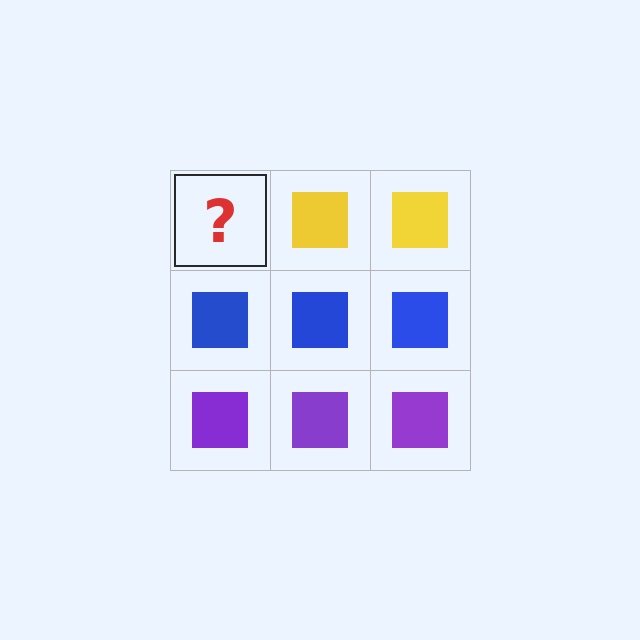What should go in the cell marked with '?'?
The missing cell should contain a yellow square.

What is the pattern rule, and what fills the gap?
The rule is that each row has a consistent color. The gap should be filled with a yellow square.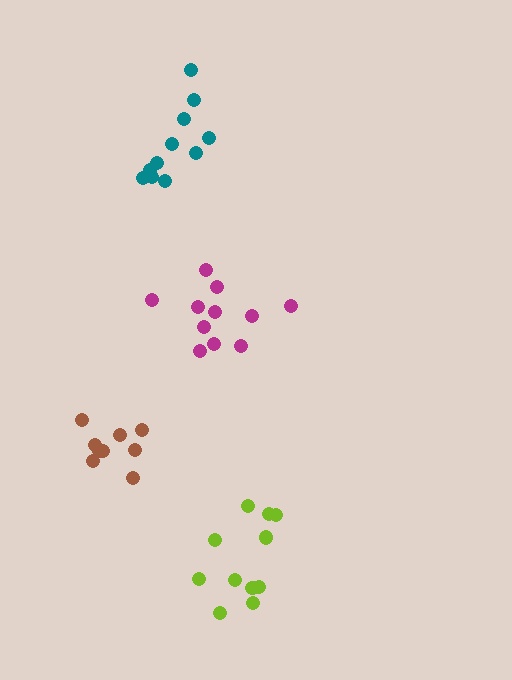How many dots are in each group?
Group 1: 11 dots, Group 2: 11 dots, Group 3: 9 dots, Group 4: 11 dots (42 total).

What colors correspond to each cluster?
The clusters are colored: magenta, lime, brown, teal.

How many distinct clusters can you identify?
There are 4 distinct clusters.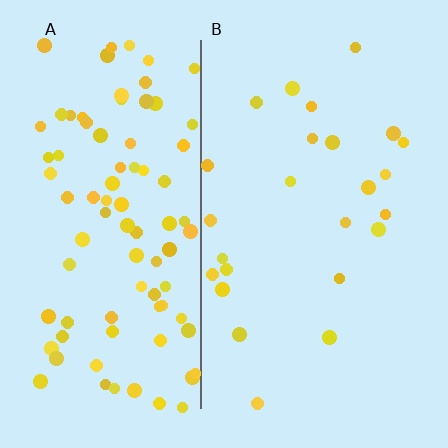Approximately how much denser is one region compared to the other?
Approximately 3.6× — region A over region B.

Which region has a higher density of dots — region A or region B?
A (the left).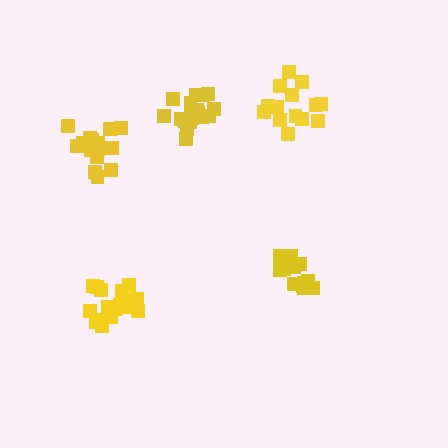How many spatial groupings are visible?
There are 5 spatial groupings.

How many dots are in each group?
Group 1: 18 dots, Group 2: 14 dots, Group 3: 19 dots, Group 4: 14 dots, Group 5: 17 dots (82 total).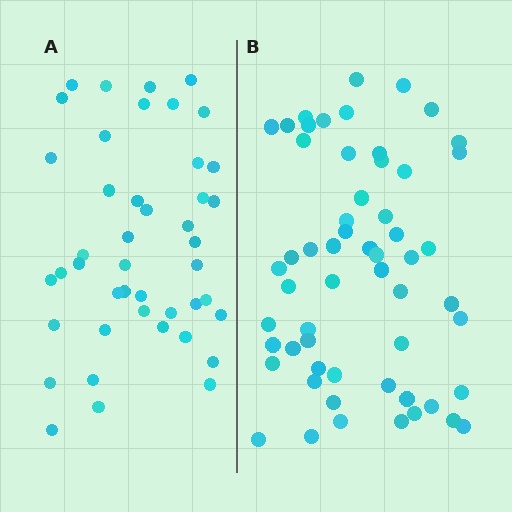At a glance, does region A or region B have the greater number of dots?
Region B (the right region) has more dots.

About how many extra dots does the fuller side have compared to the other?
Region B has approximately 15 more dots than region A.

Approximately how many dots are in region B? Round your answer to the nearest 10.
About 60 dots. (The exact count is 57, which rounds to 60.)